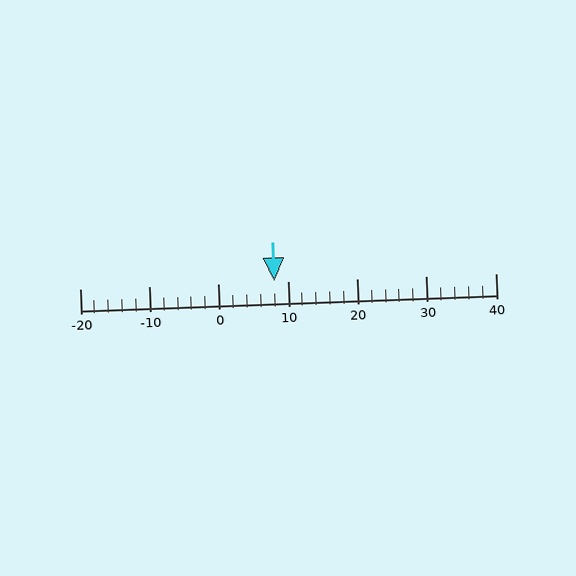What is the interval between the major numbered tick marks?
The major tick marks are spaced 10 units apart.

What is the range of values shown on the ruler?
The ruler shows values from -20 to 40.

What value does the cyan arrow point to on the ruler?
The cyan arrow points to approximately 8.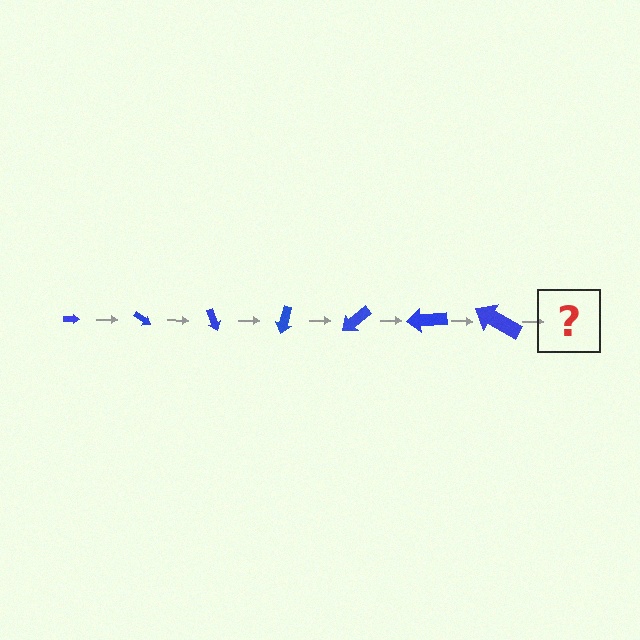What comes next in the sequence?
The next element should be an arrow, larger than the previous one and rotated 245 degrees from the start.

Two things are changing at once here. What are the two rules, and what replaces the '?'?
The two rules are that the arrow grows larger each step and it rotates 35 degrees each step. The '?' should be an arrow, larger than the previous one and rotated 245 degrees from the start.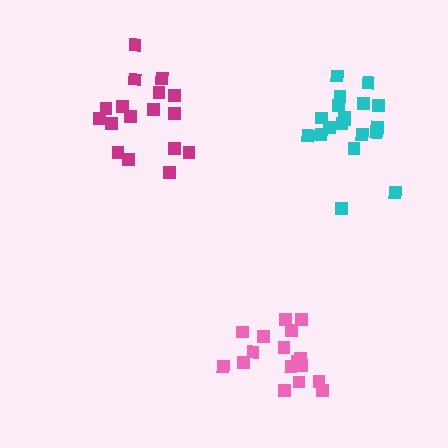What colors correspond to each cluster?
The clusters are colored: magenta, pink, cyan.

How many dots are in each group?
Group 1: 17 dots, Group 2: 17 dots, Group 3: 19 dots (53 total).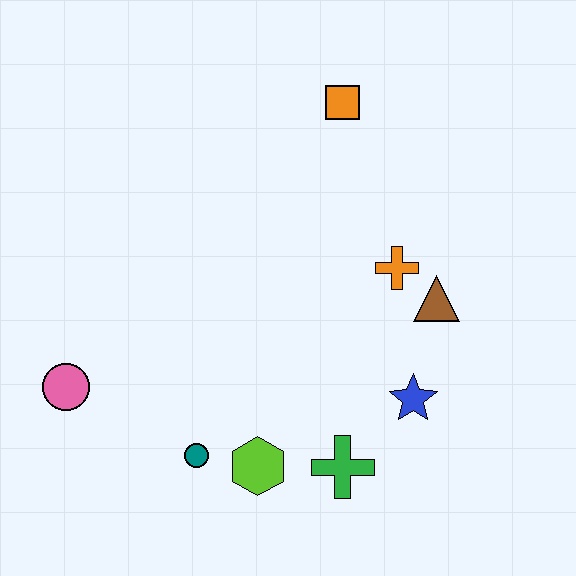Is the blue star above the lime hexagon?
Yes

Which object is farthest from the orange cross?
The pink circle is farthest from the orange cross.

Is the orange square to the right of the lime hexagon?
Yes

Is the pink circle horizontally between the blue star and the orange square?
No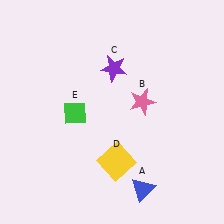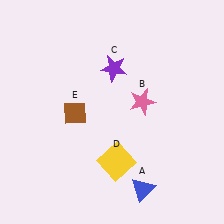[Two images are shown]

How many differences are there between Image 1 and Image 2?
There is 1 difference between the two images.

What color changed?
The diamond (E) changed from green in Image 1 to brown in Image 2.